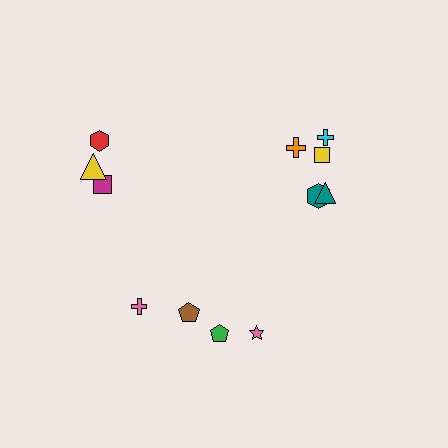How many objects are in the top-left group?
There are 3 objects.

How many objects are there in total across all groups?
There are 12 objects.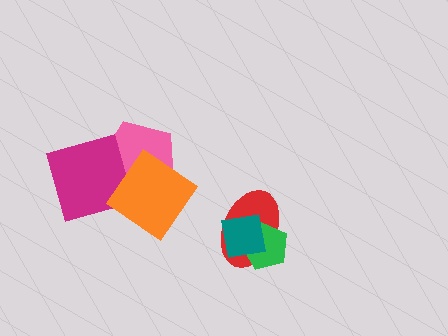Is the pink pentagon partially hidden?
Yes, it is partially covered by another shape.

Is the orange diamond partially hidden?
No, no other shape covers it.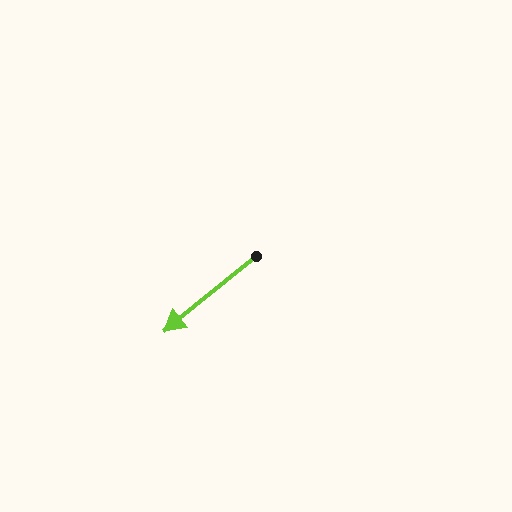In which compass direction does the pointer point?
Southwest.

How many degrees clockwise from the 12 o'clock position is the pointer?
Approximately 231 degrees.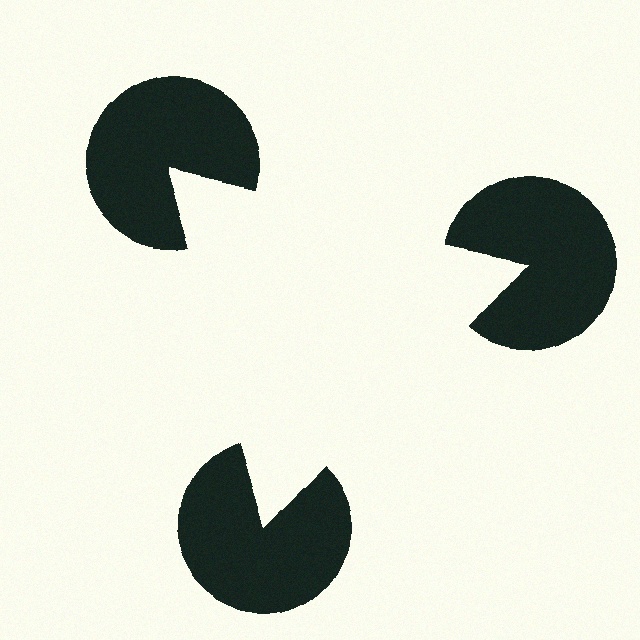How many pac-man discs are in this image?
There are 3 — one at each vertex of the illusory triangle.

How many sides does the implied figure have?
3 sides.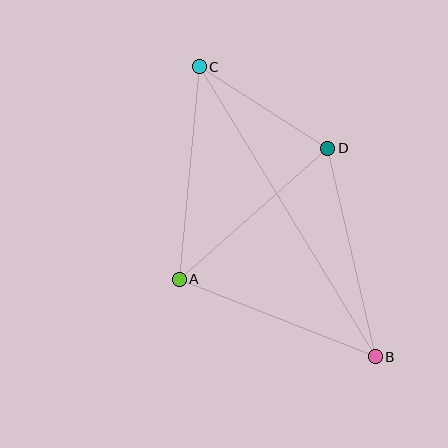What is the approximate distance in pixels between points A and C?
The distance between A and C is approximately 213 pixels.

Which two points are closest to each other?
Points C and D are closest to each other.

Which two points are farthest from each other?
Points B and C are farthest from each other.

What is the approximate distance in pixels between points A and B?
The distance between A and B is approximately 210 pixels.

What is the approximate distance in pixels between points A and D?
The distance between A and D is approximately 198 pixels.